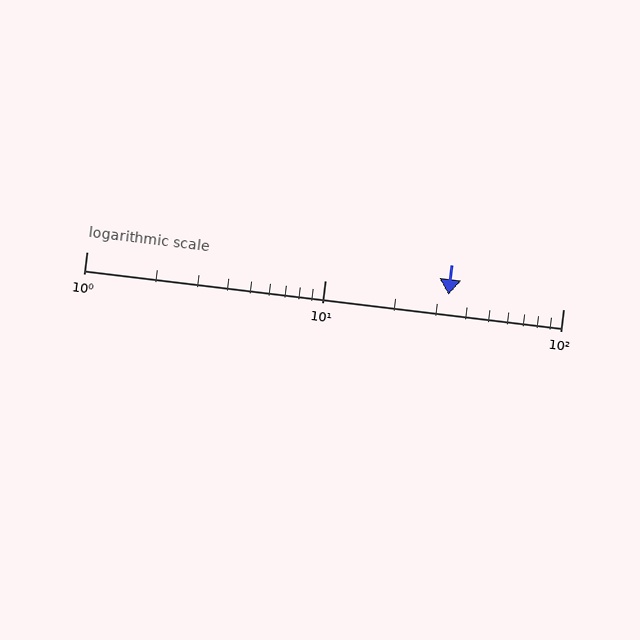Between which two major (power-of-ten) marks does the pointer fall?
The pointer is between 10 and 100.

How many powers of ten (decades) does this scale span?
The scale spans 2 decades, from 1 to 100.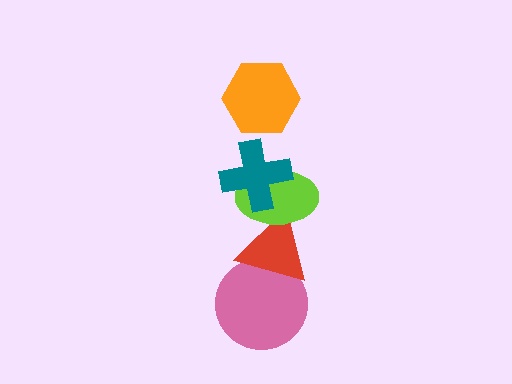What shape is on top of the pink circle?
The red triangle is on top of the pink circle.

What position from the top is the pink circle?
The pink circle is 5th from the top.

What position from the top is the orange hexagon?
The orange hexagon is 1st from the top.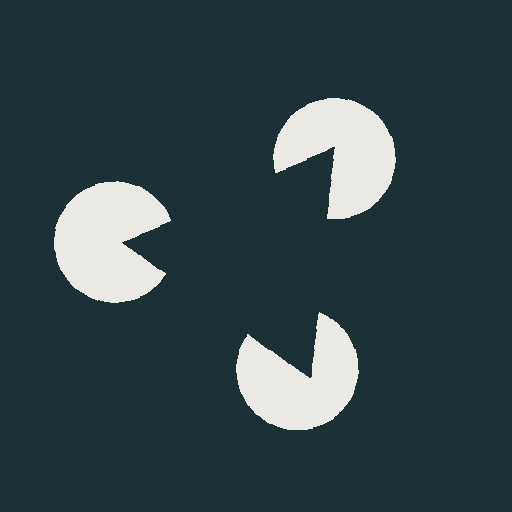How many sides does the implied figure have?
3 sides.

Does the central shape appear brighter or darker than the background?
It typically appears slightly darker than the background, even though no actual brightness change is drawn.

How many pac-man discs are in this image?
There are 3 — one at each vertex of the illusory triangle.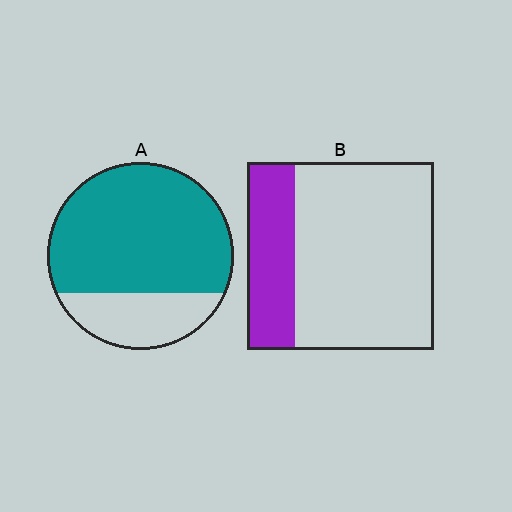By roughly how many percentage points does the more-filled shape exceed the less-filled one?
By roughly 50 percentage points (A over B).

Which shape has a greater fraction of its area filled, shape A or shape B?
Shape A.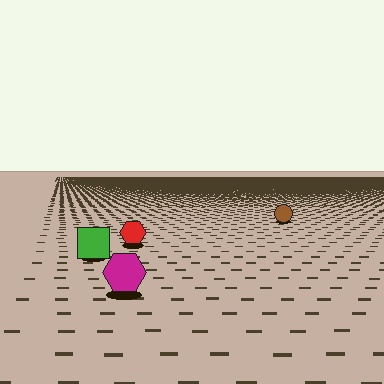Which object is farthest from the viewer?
The brown circle is farthest from the viewer. It appears smaller and the ground texture around it is denser.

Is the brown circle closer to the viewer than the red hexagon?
No. The red hexagon is closer — you can tell from the texture gradient: the ground texture is coarser near it.